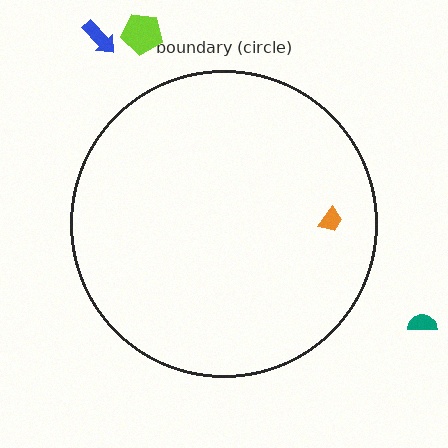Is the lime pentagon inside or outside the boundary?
Outside.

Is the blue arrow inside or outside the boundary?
Outside.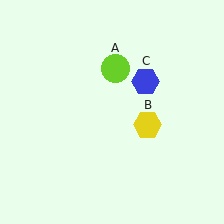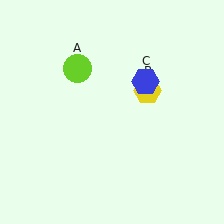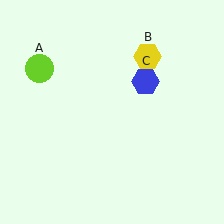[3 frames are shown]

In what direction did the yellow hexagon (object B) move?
The yellow hexagon (object B) moved up.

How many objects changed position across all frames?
2 objects changed position: lime circle (object A), yellow hexagon (object B).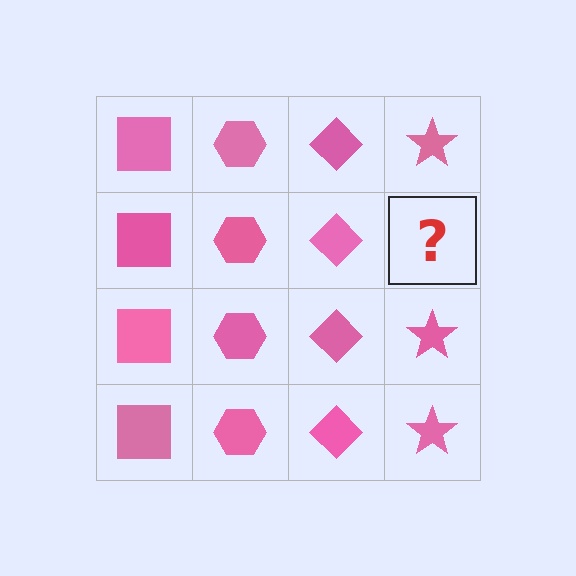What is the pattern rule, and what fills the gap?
The rule is that each column has a consistent shape. The gap should be filled with a pink star.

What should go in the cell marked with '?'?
The missing cell should contain a pink star.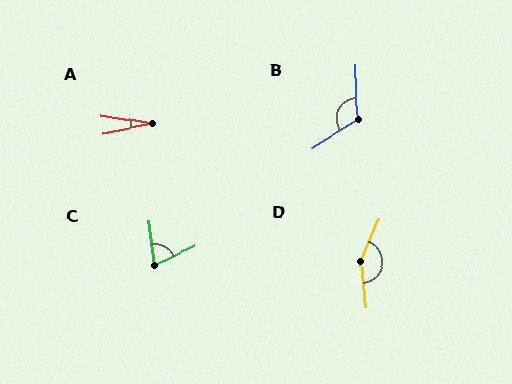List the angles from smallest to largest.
A (20°), C (73°), B (120°), D (151°).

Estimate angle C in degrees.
Approximately 73 degrees.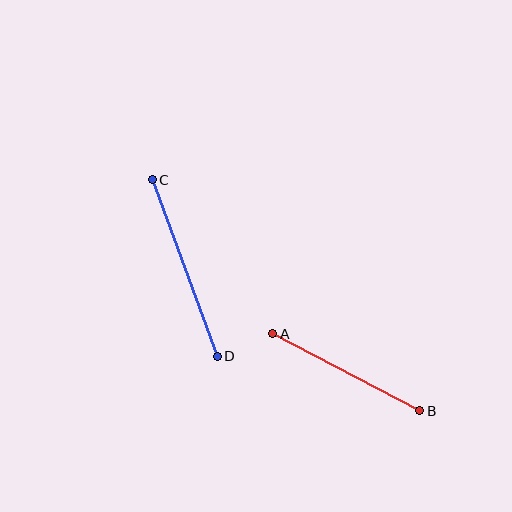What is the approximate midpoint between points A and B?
The midpoint is at approximately (346, 372) pixels.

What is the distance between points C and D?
The distance is approximately 188 pixels.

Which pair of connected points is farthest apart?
Points C and D are farthest apart.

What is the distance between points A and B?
The distance is approximately 166 pixels.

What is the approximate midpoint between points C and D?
The midpoint is at approximately (185, 268) pixels.